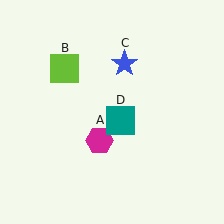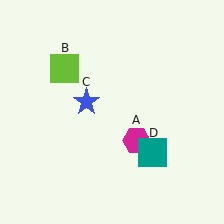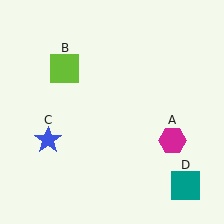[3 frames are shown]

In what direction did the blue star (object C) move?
The blue star (object C) moved down and to the left.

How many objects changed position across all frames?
3 objects changed position: magenta hexagon (object A), blue star (object C), teal square (object D).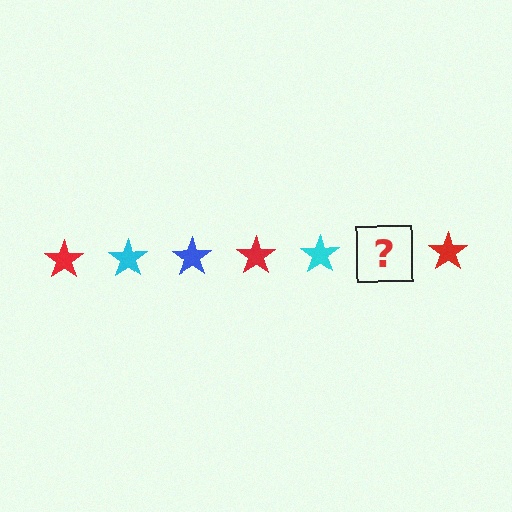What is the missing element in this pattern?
The missing element is a blue star.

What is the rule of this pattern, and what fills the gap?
The rule is that the pattern cycles through red, cyan, blue stars. The gap should be filled with a blue star.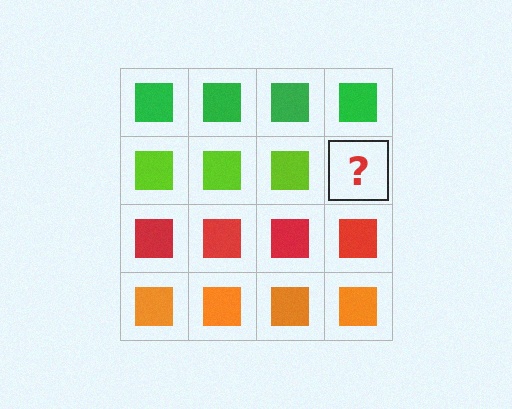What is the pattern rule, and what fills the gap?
The rule is that each row has a consistent color. The gap should be filled with a lime square.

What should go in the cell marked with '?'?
The missing cell should contain a lime square.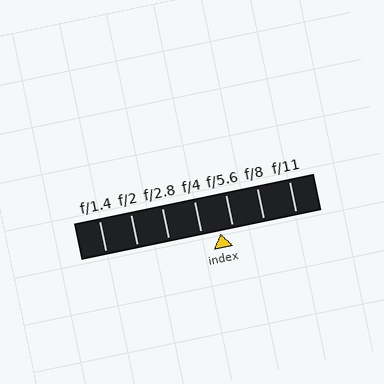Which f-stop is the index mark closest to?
The index mark is closest to f/5.6.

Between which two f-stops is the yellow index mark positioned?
The index mark is between f/4 and f/5.6.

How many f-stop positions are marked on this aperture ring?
There are 7 f-stop positions marked.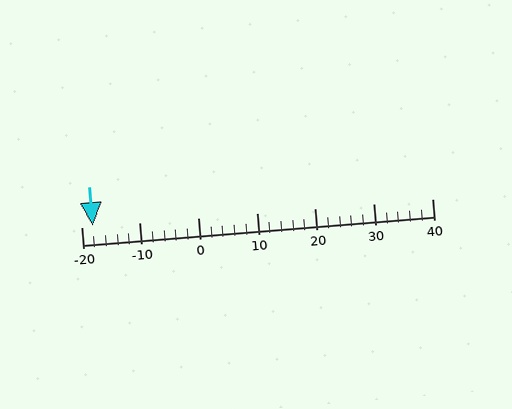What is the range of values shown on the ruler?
The ruler shows values from -20 to 40.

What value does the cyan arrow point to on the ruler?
The cyan arrow points to approximately -18.